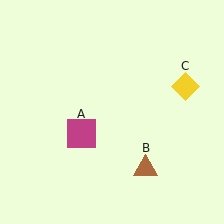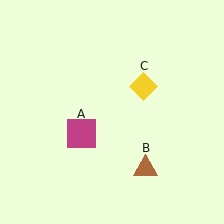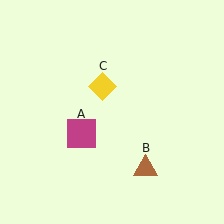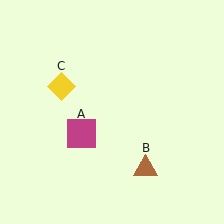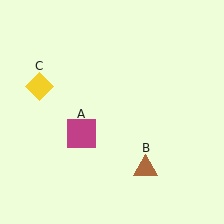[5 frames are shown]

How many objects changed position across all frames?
1 object changed position: yellow diamond (object C).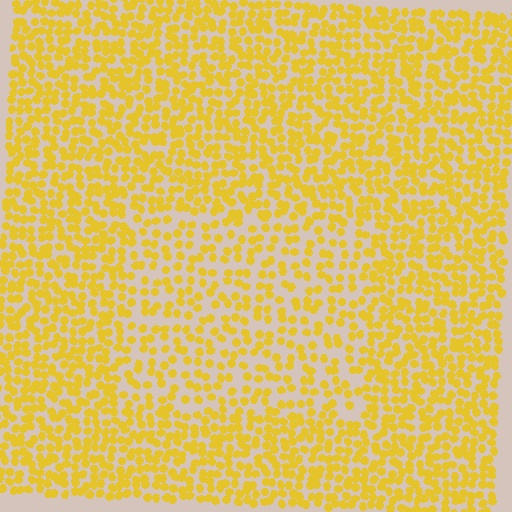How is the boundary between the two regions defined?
The boundary is defined by a change in element density (approximately 1.7x ratio). All elements are the same color, size, and shape.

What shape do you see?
I see a rectangle.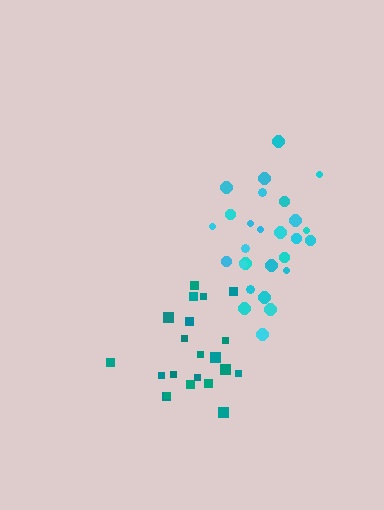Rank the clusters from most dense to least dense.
teal, cyan.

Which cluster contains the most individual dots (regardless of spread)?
Cyan (28).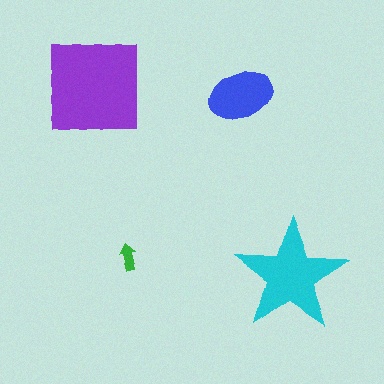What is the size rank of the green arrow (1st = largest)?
4th.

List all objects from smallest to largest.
The green arrow, the blue ellipse, the cyan star, the purple square.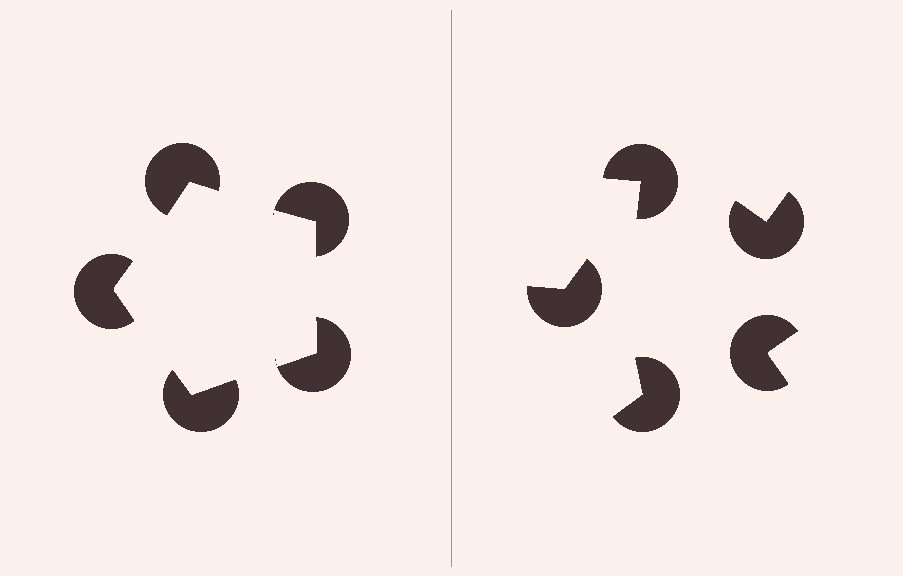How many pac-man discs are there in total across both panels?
10 — 5 on each side.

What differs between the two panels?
The pac-man discs are positioned identically on both sides; only the wedge orientations differ. On the left they align to a pentagon; on the right they are misaligned.